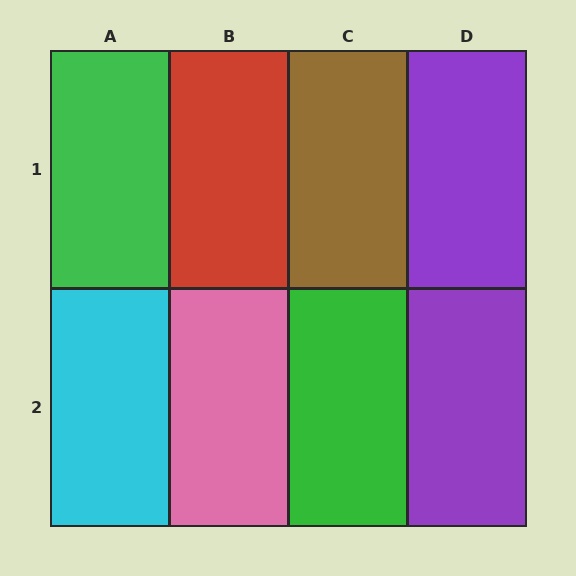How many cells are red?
1 cell is red.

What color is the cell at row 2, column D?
Purple.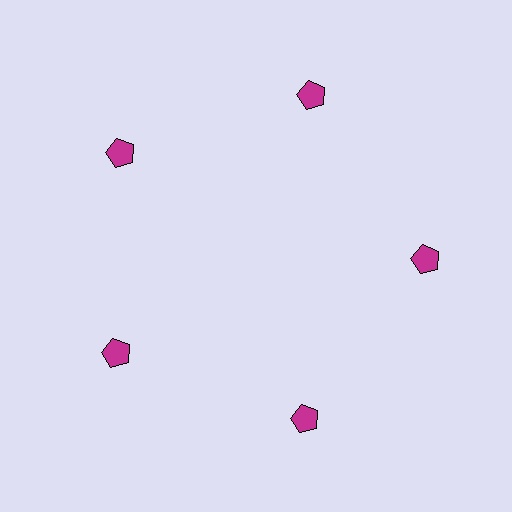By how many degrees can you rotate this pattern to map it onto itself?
The pattern maps onto itself every 72 degrees of rotation.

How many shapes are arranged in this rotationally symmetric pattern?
There are 5 shapes, arranged in 5 groups of 1.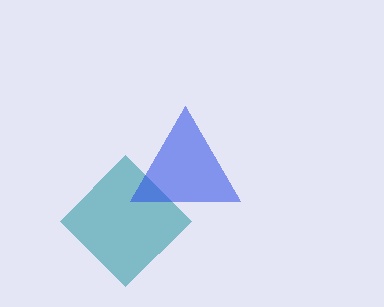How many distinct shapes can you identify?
There are 2 distinct shapes: a teal diamond, a blue triangle.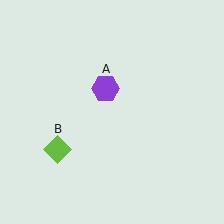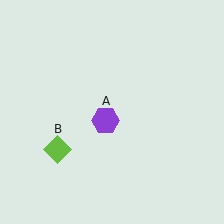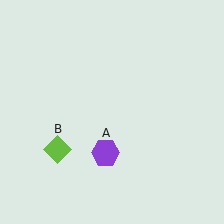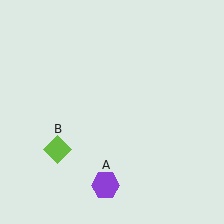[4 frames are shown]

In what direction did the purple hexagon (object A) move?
The purple hexagon (object A) moved down.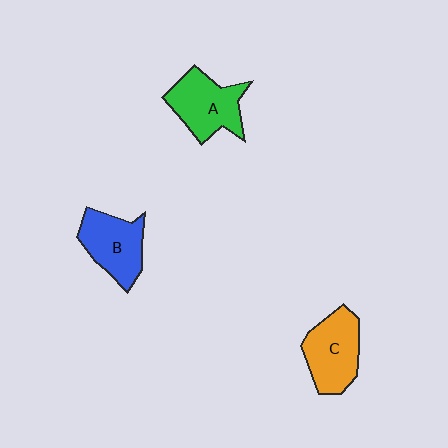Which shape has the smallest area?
Shape B (blue).